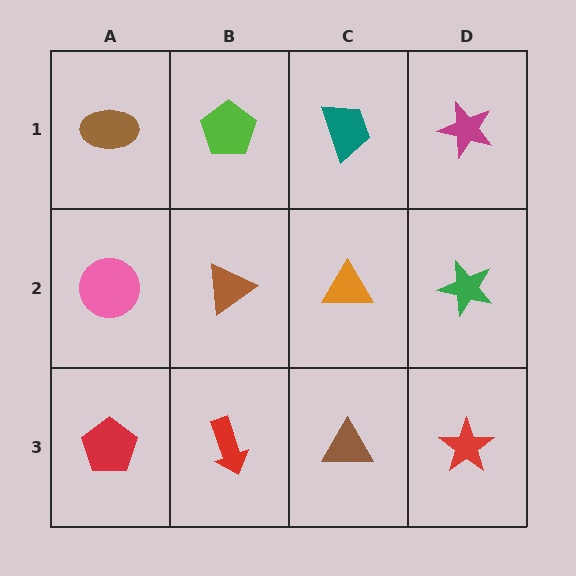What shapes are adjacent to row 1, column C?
An orange triangle (row 2, column C), a lime pentagon (row 1, column B), a magenta star (row 1, column D).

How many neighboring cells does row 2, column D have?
3.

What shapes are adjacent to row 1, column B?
A brown triangle (row 2, column B), a brown ellipse (row 1, column A), a teal trapezoid (row 1, column C).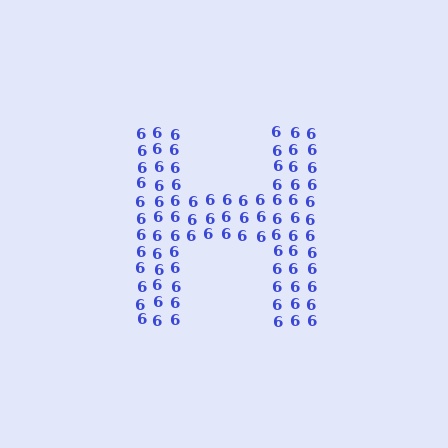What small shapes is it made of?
It is made of small digit 6's.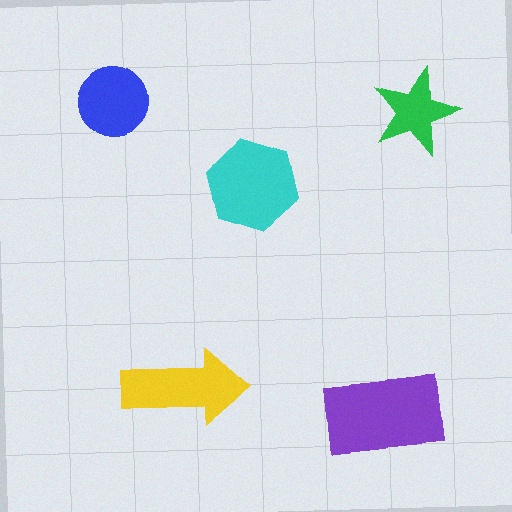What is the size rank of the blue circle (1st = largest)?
4th.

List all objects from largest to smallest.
The purple rectangle, the cyan hexagon, the yellow arrow, the blue circle, the green star.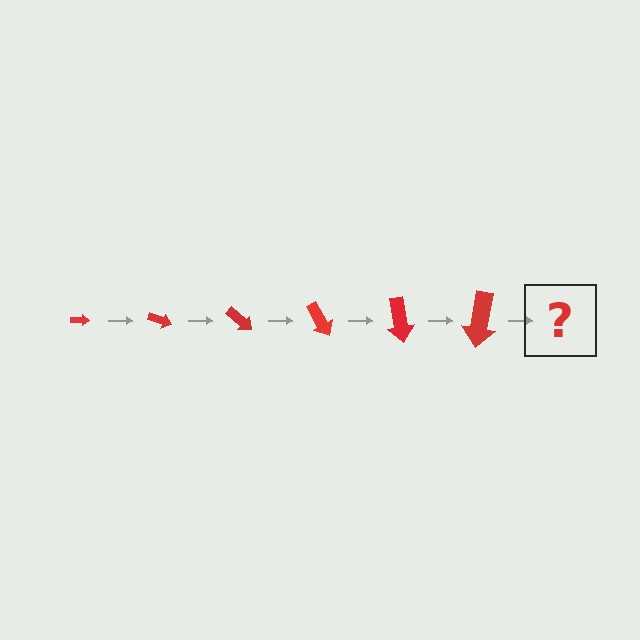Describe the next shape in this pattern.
It should be an arrow, larger than the previous one and rotated 120 degrees from the start.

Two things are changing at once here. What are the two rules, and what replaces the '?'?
The two rules are that the arrow grows larger each step and it rotates 20 degrees each step. The '?' should be an arrow, larger than the previous one and rotated 120 degrees from the start.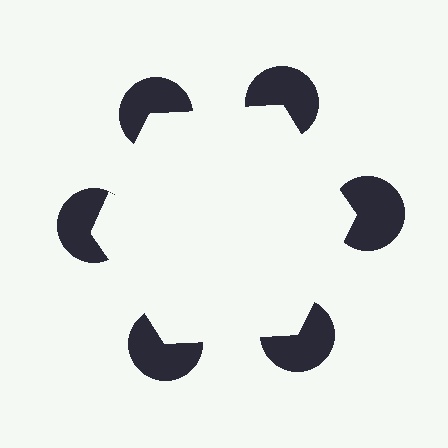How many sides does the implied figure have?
6 sides.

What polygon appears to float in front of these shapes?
An illusory hexagon — its edges are inferred from the aligned wedge cuts in the pac-man discs, not physically drawn.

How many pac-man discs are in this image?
There are 6 — one at each vertex of the illusory hexagon.